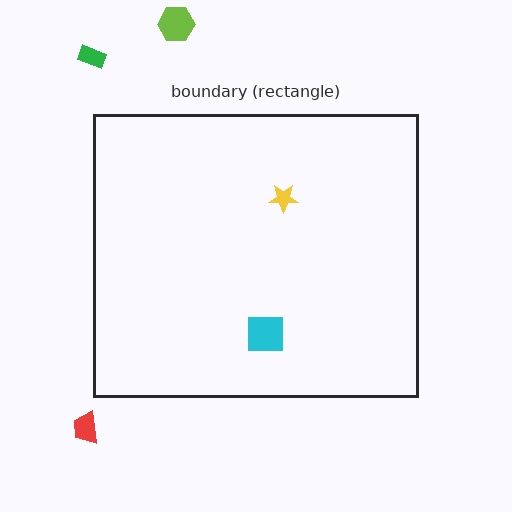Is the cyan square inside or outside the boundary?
Inside.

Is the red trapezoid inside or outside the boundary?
Outside.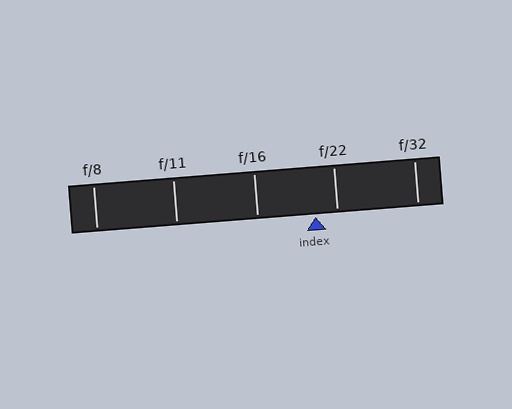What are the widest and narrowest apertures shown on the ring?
The widest aperture shown is f/8 and the narrowest is f/32.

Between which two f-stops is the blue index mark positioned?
The index mark is between f/16 and f/22.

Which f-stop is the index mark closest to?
The index mark is closest to f/22.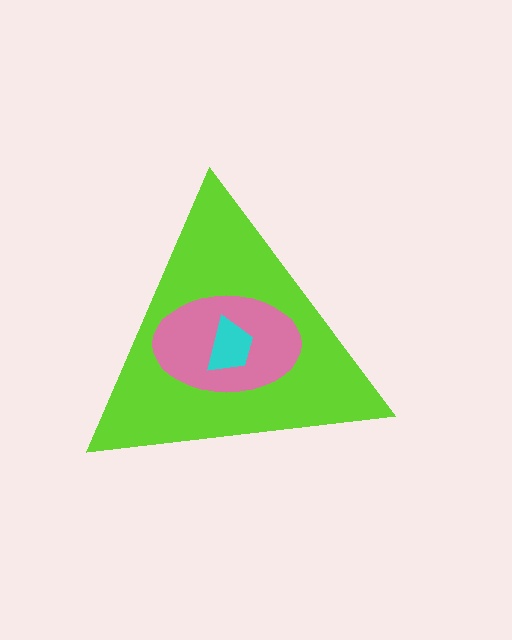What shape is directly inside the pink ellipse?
The cyan trapezoid.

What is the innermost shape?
The cyan trapezoid.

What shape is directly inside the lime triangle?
The pink ellipse.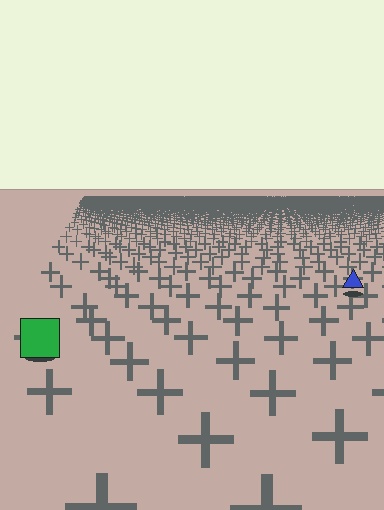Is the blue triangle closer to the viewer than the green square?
No. The green square is closer — you can tell from the texture gradient: the ground texture is coarser near it.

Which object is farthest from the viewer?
The blue triangle is farthest from the viewer. It appears smaller and the ground texture around it is denser.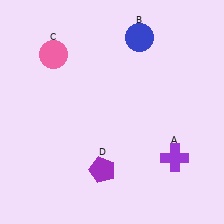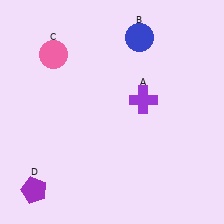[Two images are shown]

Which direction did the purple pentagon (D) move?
The purple pentagon (D) moved left.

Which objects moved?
The objects that moved are: the purple cross (A), the purple pentagon (D).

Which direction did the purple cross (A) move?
The purple cross (A) moved up.